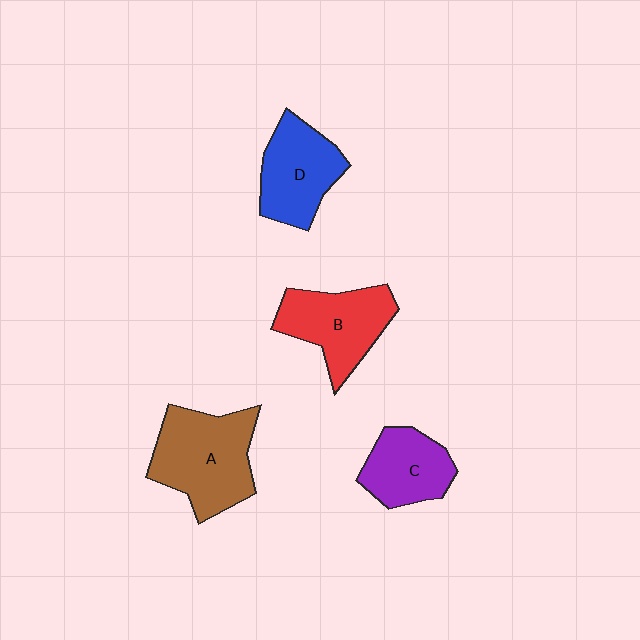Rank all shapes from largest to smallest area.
From largest to smallest: A (brown), B (red), D (blue), C (purple).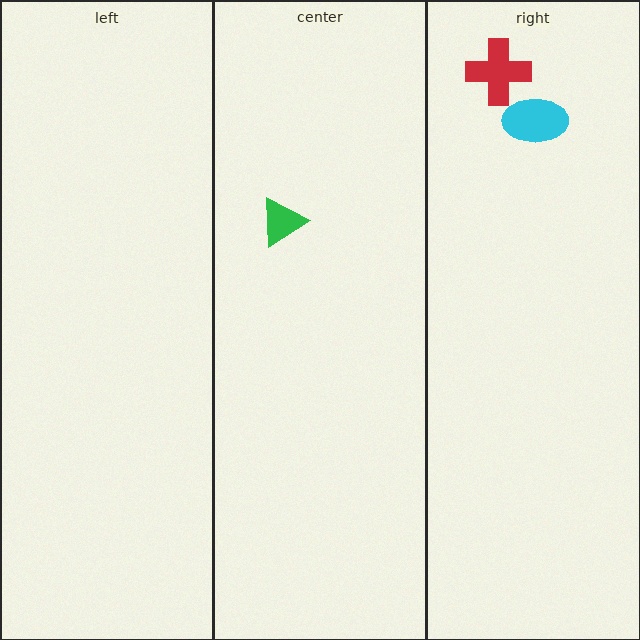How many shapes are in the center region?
1.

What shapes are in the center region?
The green triangle.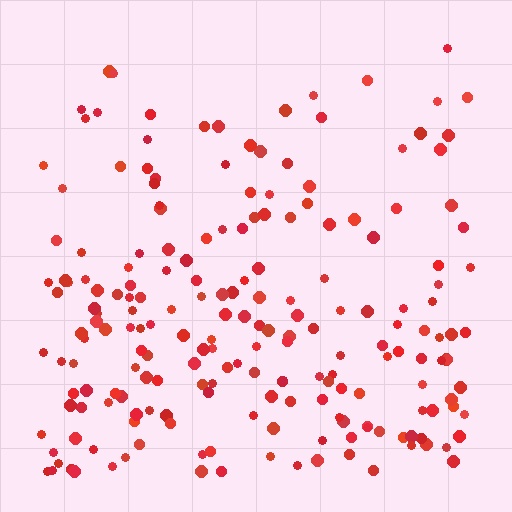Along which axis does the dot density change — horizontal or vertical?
Vertical.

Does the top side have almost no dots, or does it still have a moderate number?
Still a moderate number, just noticeably fewer than the bottom.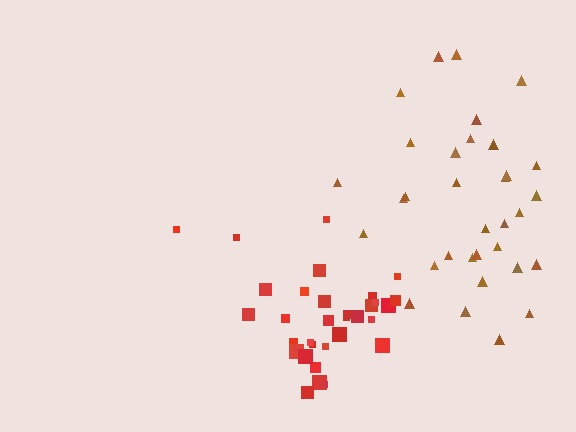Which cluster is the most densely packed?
Red.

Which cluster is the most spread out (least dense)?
Brown.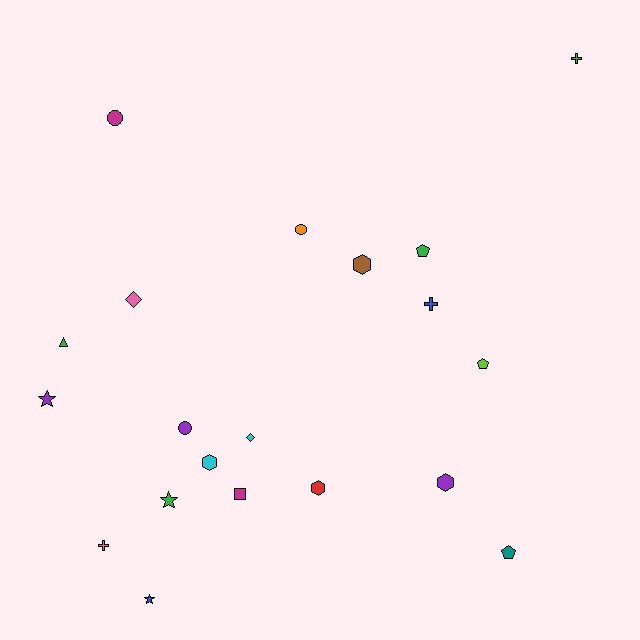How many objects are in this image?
There are 20 objects.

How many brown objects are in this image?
There is 1 brown object.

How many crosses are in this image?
There are 3 crosses.